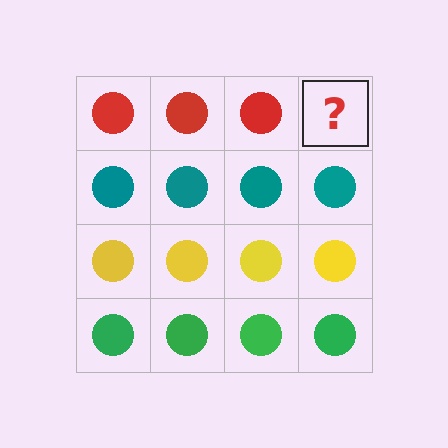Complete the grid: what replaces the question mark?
The question mark should be replaced with a red circle.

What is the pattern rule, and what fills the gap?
The rule is that each row has a consistent color. The gap should be filled with a red circle.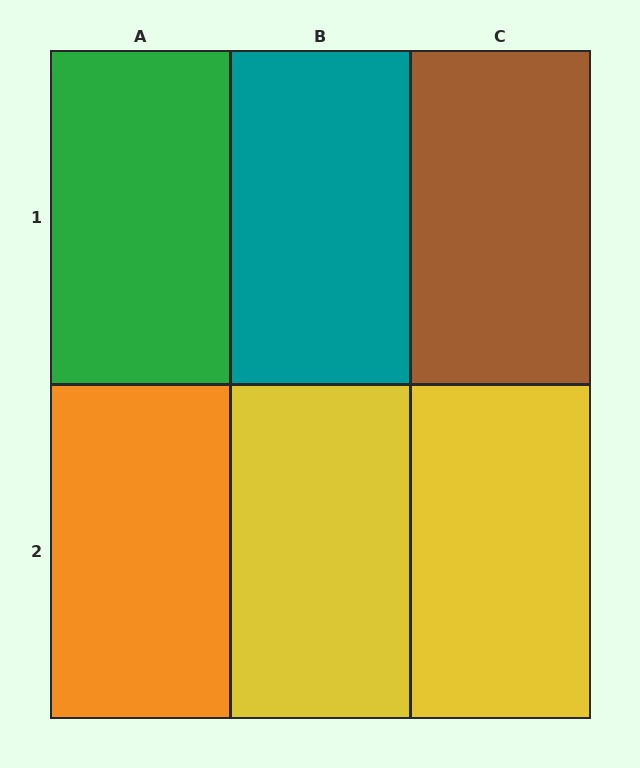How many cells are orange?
1 cell is orange.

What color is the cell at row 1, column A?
Green.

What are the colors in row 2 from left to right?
Orange, yellow, yellow.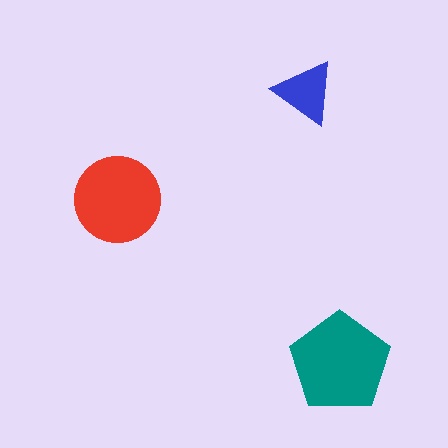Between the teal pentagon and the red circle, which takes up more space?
The teal pentagon.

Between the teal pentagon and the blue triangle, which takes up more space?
The teal pentagon.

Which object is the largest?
The teal pentagon.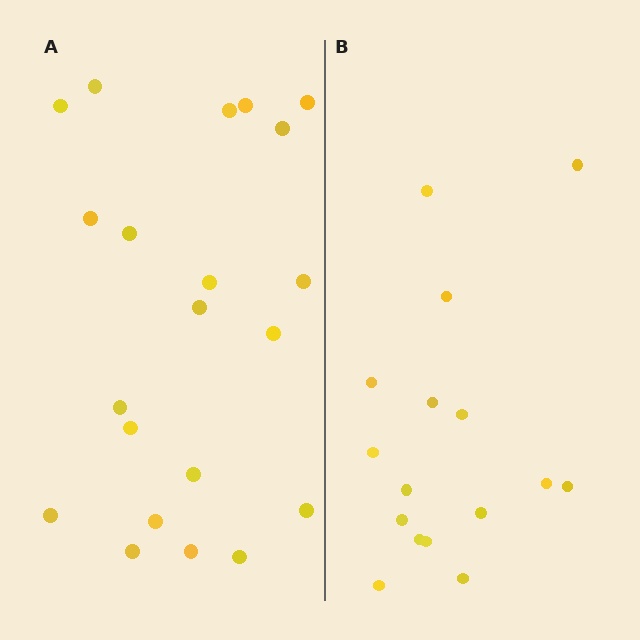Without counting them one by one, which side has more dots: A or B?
Region A (the left region) has more dots.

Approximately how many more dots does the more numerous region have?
Region A has about 5 more dots than region B.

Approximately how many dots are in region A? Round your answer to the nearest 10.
About 20 dots. (The exact count is 21, which rounds to 20.)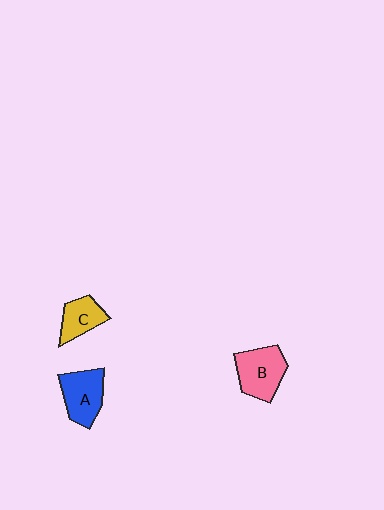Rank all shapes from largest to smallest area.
From largest to smallest: B (pink), A (blue), C (yellow).